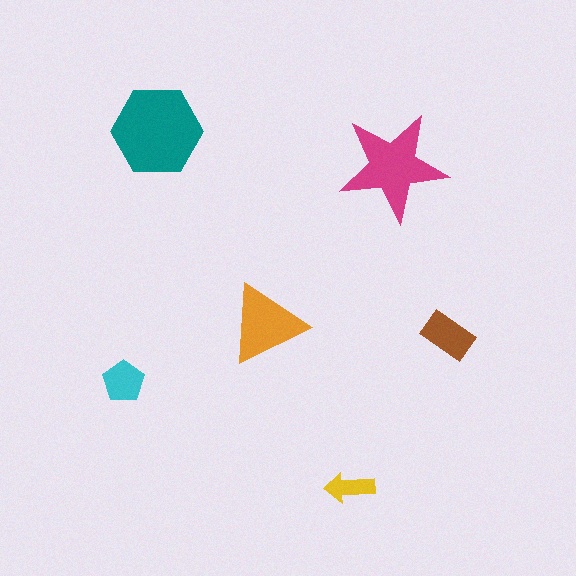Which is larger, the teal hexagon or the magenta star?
The teal hexagon.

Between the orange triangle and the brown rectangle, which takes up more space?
The orange triangle.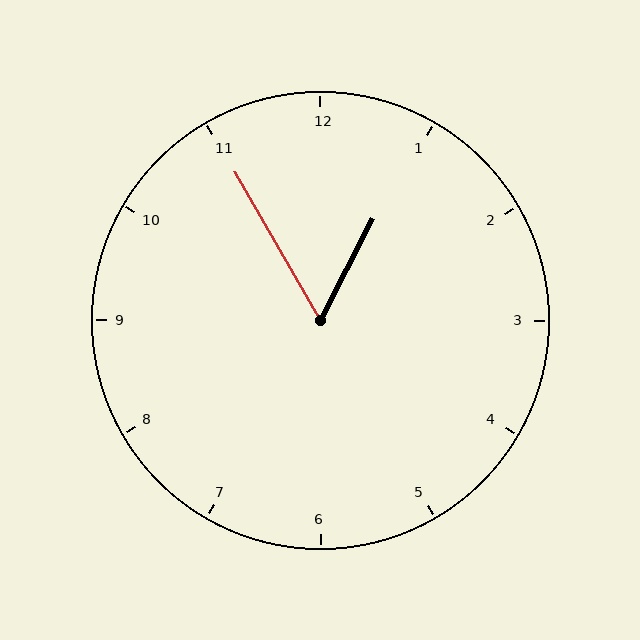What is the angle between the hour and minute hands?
Approximately 58 degrees.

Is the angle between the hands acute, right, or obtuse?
It is acute.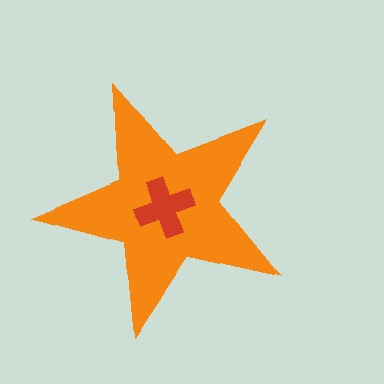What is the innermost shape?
The red cross.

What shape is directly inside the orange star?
The red cross.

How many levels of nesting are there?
2.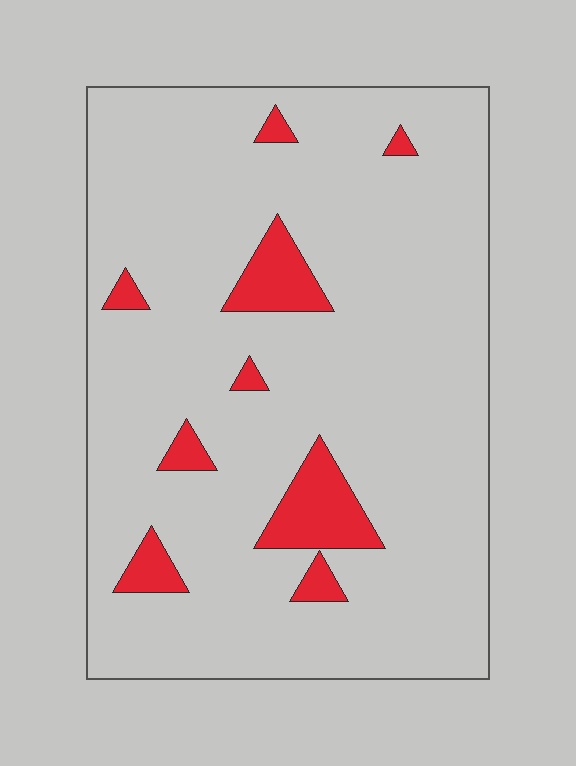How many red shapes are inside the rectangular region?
9.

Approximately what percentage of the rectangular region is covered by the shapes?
Approximately 10%.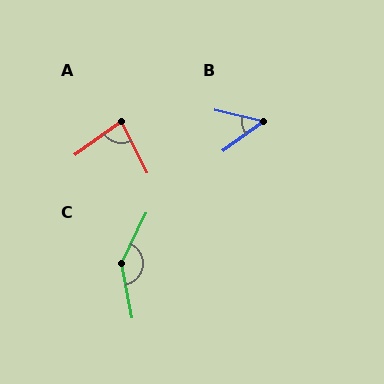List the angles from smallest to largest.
B (49°), A (80°), C (144°).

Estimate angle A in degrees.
Approximately 80 degrees.